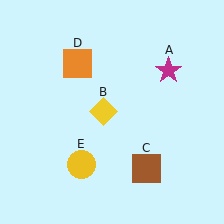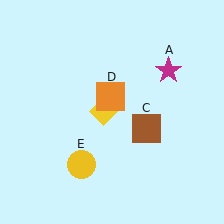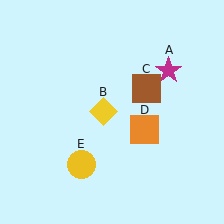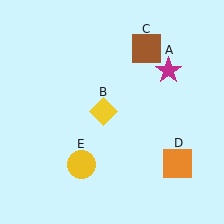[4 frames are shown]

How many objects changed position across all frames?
2 objects changed position: brown square (object C), orange square (object D).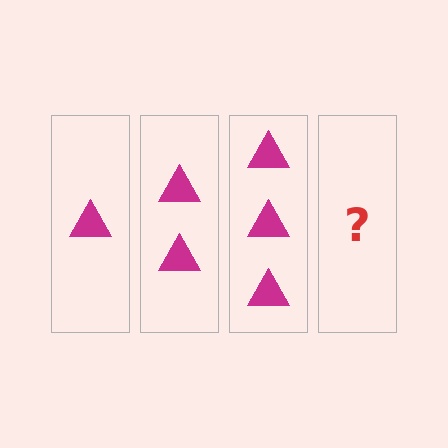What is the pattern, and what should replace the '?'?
The pattern is that each step adds one more triangle. The '?' should be 4 triangles.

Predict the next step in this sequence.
The next step is 4 triangles.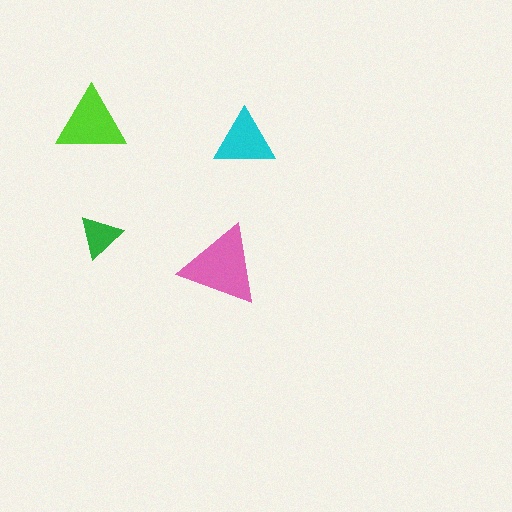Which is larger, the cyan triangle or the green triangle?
The cyan one.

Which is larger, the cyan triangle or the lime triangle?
The lime one.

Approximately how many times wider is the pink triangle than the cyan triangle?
About 1.5 times wider.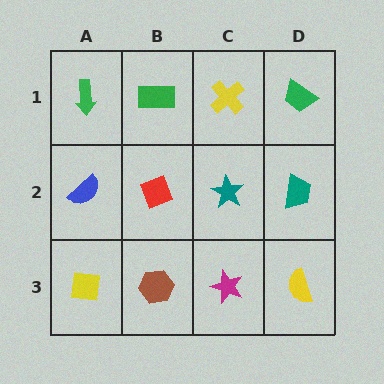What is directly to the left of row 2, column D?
A teal star.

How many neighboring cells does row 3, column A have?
2.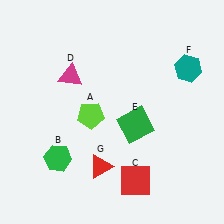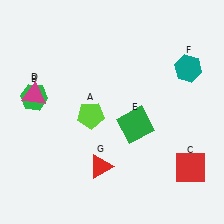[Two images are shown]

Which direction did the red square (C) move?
The red square (C) moved right.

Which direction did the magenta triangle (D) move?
The magenta triangle (D) moved left.